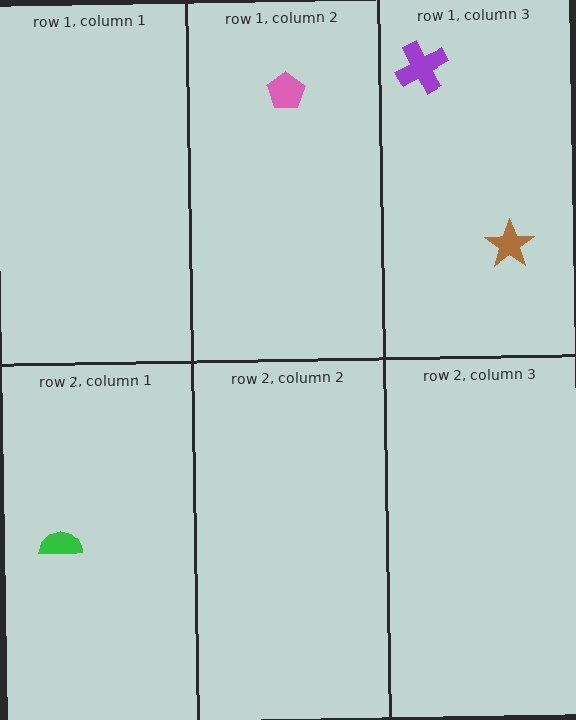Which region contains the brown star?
The row 1, column 3 region.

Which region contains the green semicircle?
The row 2, column 1 region.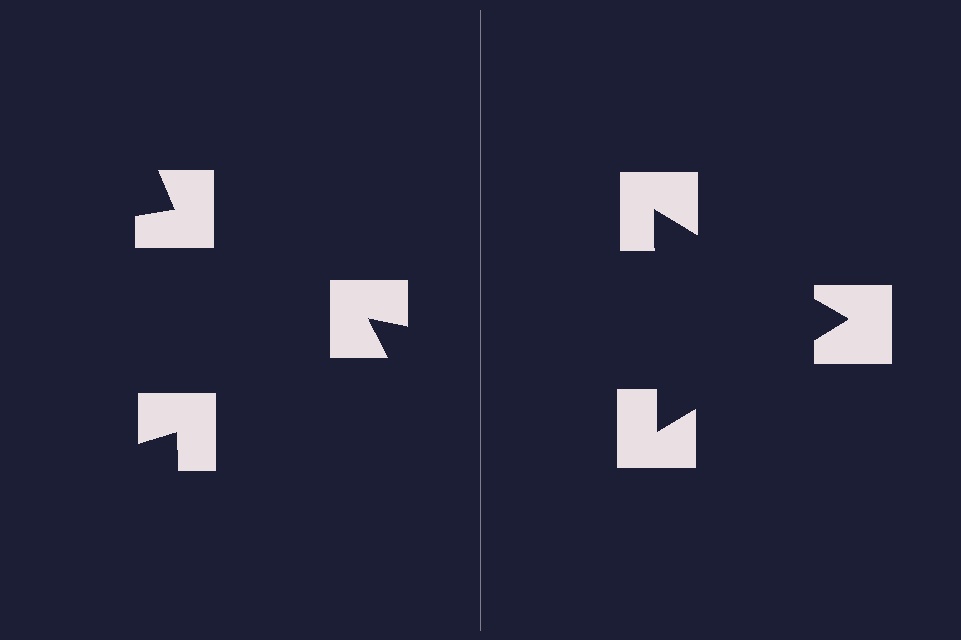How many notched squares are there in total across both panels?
6 — 3 on each side.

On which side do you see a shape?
An illusory triangle appears on the right side. On the left side the wedge cuts are rotated, so no coherent shape forms.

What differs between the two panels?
The notched squares are positioned identically on both sides; only the wedge orientations differ. On the right they align to a triangle; on the left they are misaligned.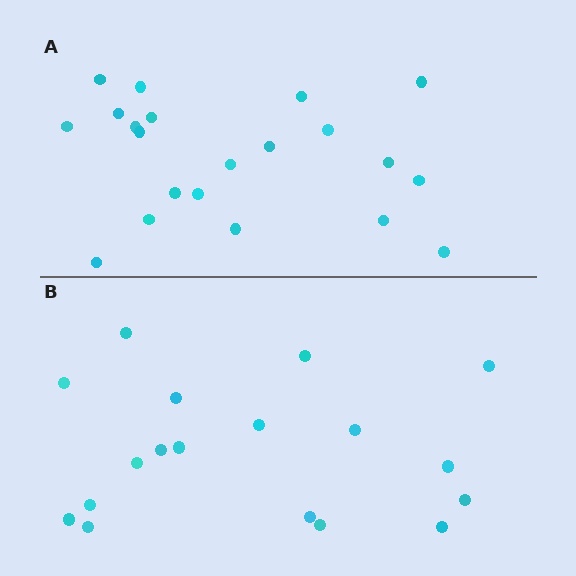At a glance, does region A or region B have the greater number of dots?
Region A (the top region) has more dots.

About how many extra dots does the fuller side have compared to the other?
Region A has just a few more — roughly 2 or 3 more dots than region B.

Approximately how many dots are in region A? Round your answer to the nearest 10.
About 20 dots. (The exact count is 21, which rounds to 20.)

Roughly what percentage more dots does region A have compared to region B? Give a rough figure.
About 15% more.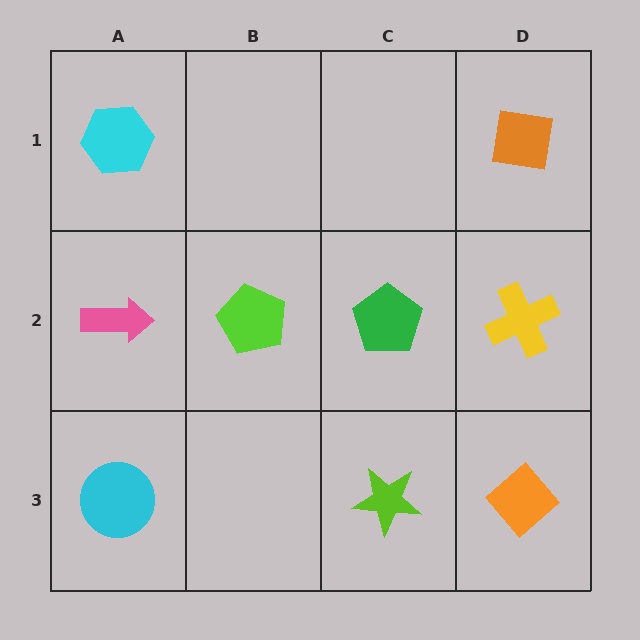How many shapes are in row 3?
3 shapes.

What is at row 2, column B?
A lime pentagon.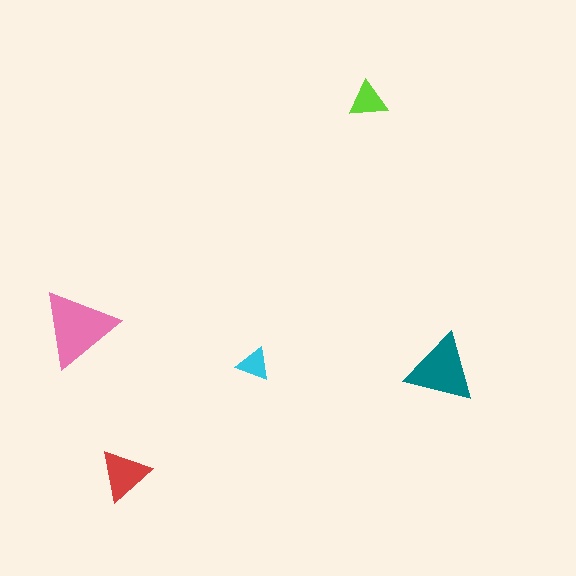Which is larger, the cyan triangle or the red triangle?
The red one.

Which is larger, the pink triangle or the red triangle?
The pink one.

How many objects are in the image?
There are 5 objects in the image.